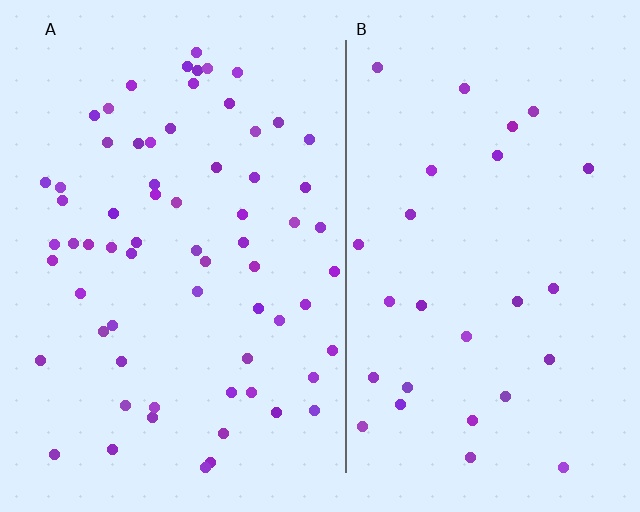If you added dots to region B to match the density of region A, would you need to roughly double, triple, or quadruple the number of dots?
Approximately double.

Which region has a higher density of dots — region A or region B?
A (the left).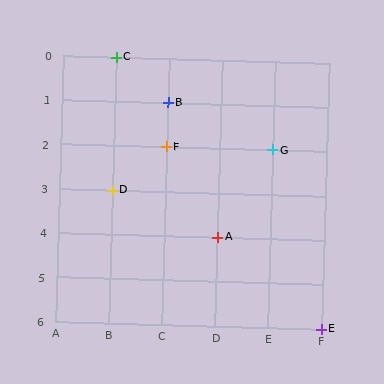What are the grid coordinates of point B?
Point B is at grid coordinates (C, 1).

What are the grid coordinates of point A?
Point A is at grid coordinates (D, 4).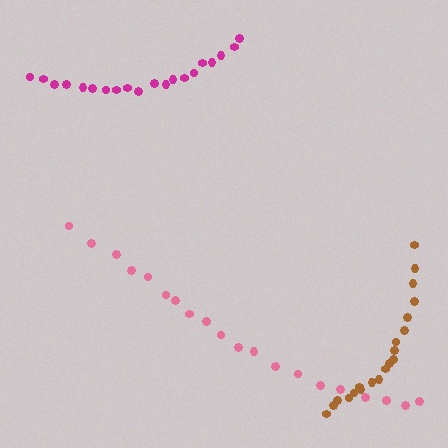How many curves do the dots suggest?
There are 3 distinct paths.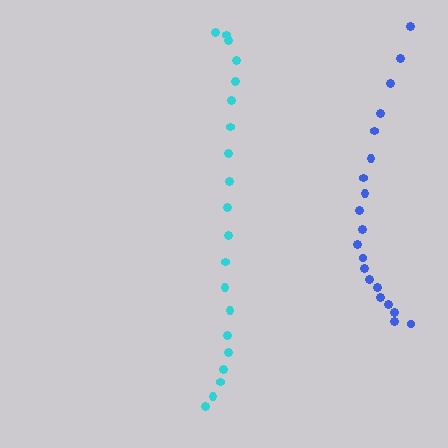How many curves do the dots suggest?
There are 2 distinct paths.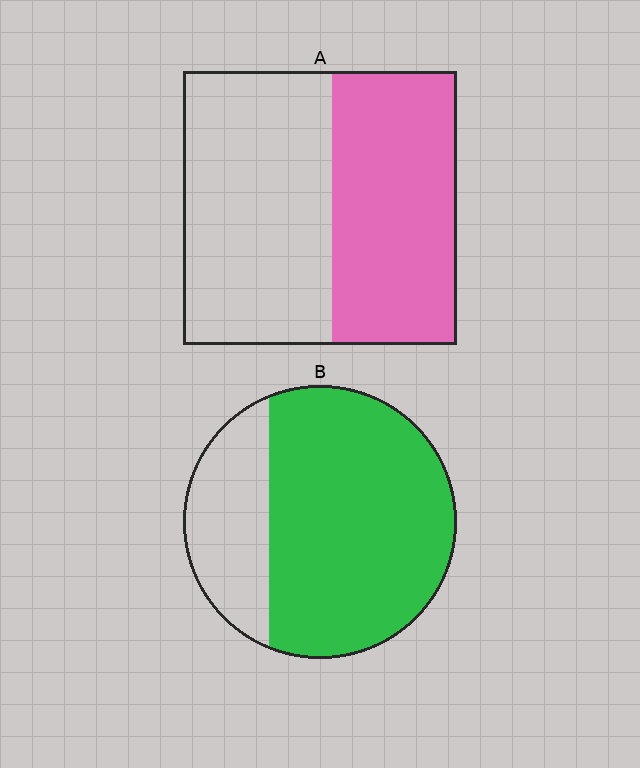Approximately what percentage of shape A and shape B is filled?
A is approximately 45% and B is approximately 75%.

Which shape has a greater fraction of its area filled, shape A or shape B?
Shape B.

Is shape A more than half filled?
No.